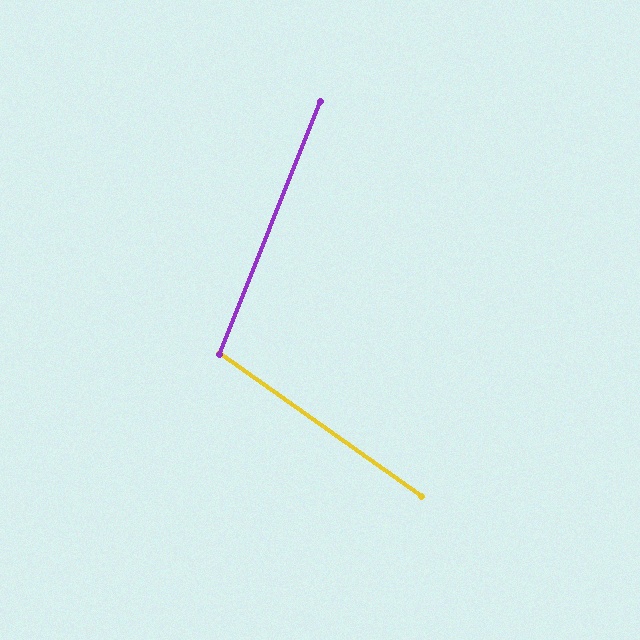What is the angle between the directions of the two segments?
Approximately 77 degrees.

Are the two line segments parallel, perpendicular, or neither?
Neither parallel nor perpendicular — they differ by about 77°.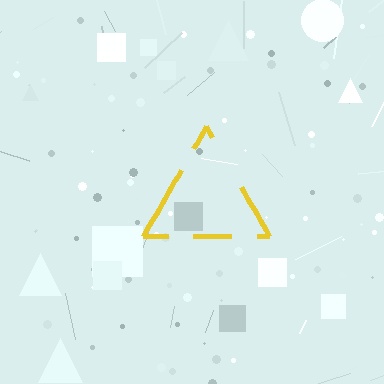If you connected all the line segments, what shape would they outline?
They would outline a triangle.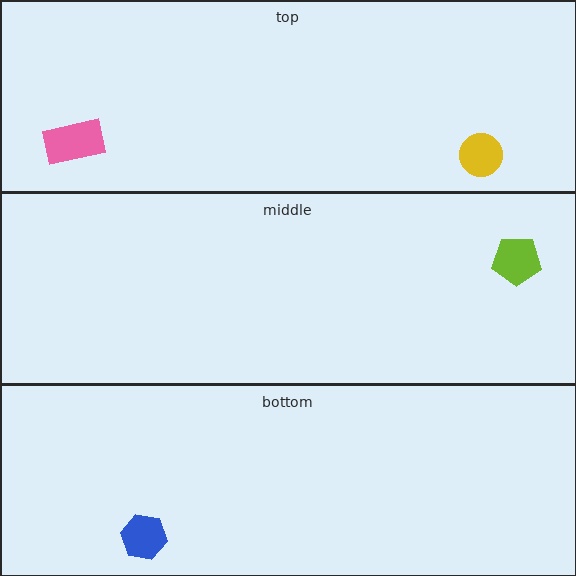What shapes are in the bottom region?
The blue hexagon.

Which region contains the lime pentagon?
The middle region.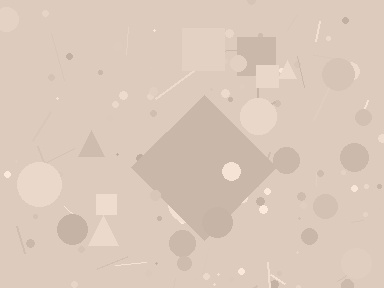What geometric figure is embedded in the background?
A diamond is embedded in the background.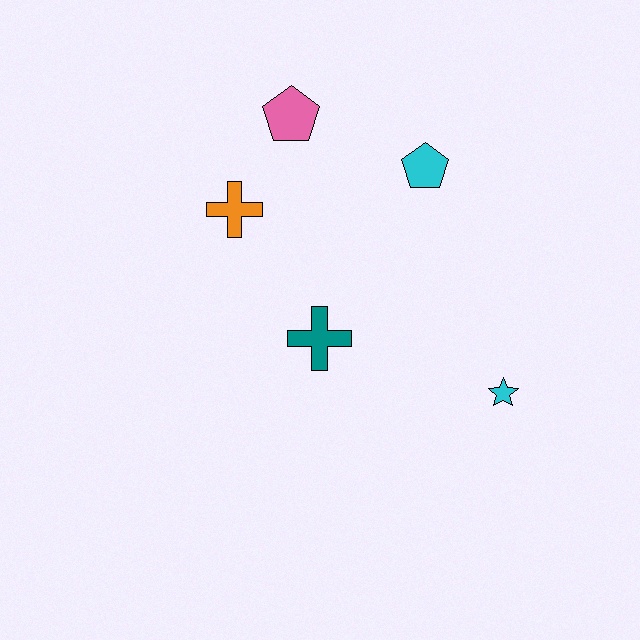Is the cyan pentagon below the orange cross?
No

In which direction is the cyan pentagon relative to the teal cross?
The cyan pentagon is above the teal cross.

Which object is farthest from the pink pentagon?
The cyan star is farthest from the pink pentagon.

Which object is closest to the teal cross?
The orange cross is closest to the teal cross.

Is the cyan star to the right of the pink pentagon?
Yes